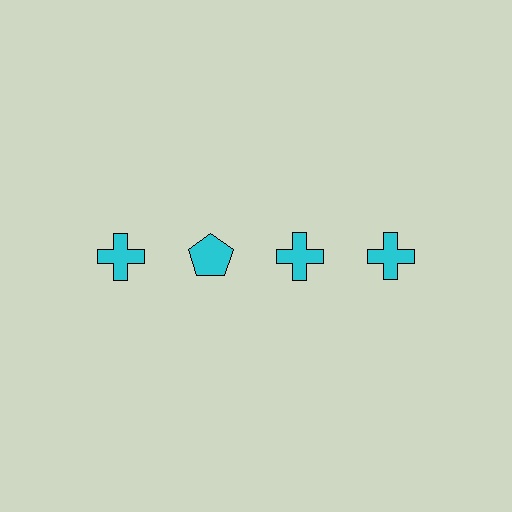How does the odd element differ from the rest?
It has a different shape: pentagon instead of cross.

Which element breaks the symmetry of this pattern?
The cyan pentagon in the top row, second from left column breaks the symmetry. All other shapes are cyan crosses.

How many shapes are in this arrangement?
There are 4 shapes arranged in a grid pattern.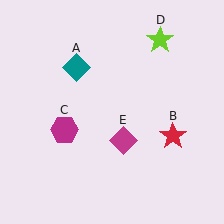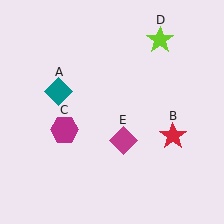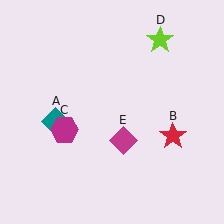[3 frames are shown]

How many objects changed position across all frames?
1 object changed position: teal diamond (object A).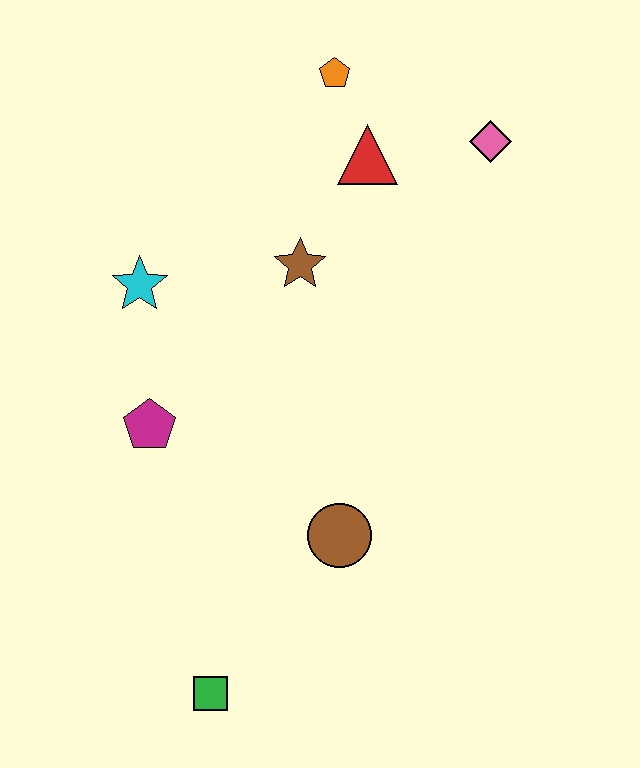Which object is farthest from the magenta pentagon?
The pink diamond is farthest from the magenta pentagon.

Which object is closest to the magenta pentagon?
The cyan star is closest to the magenta pentagon.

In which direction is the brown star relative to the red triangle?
The brown star is below the red triangle.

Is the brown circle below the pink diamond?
Yes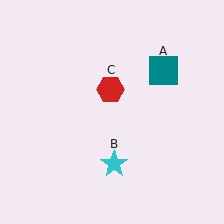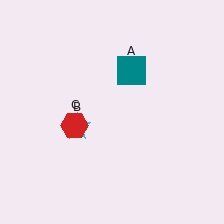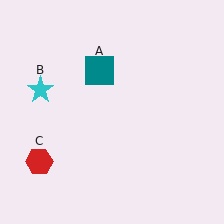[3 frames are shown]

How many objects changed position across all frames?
3 objects changed position: teal square (object A), cyan star (object B), red hexagon (object C).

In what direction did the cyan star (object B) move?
The cyan star (object B) moved up and to the left.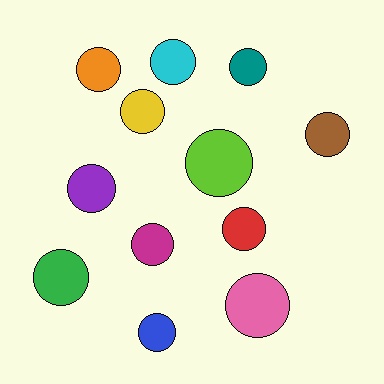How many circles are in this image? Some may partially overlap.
There are 12 circles.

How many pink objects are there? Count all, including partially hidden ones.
There is 1 pink object.